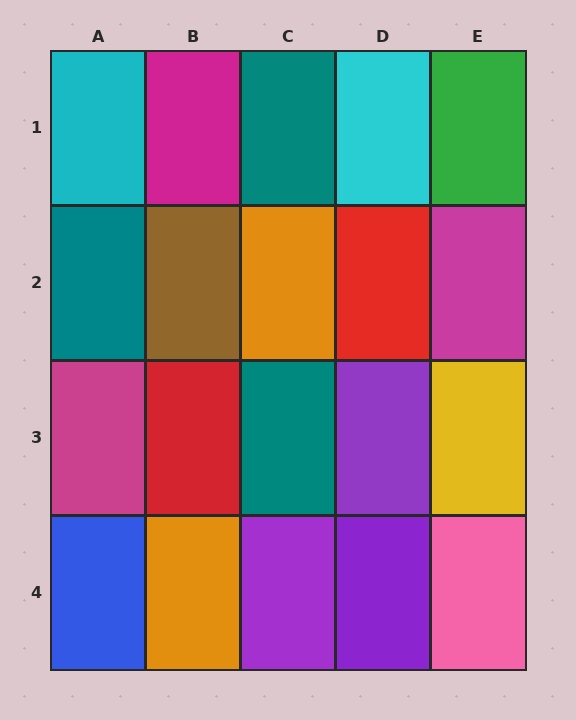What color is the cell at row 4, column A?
Blue.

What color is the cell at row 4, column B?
Orange.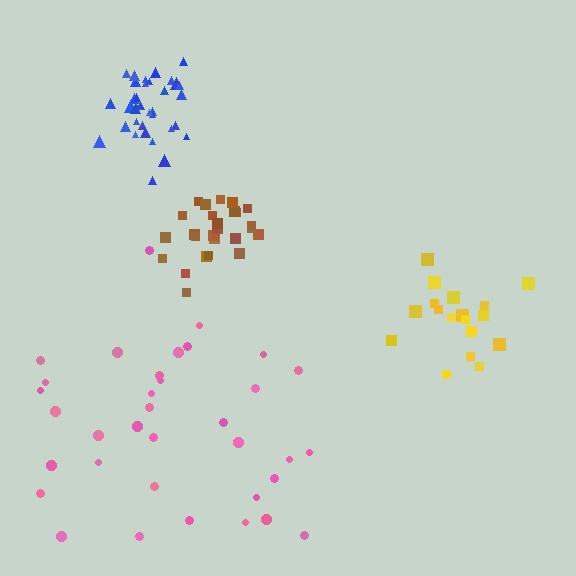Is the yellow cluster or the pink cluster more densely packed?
Yellow.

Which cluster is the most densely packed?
Blue.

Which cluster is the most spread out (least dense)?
Pink.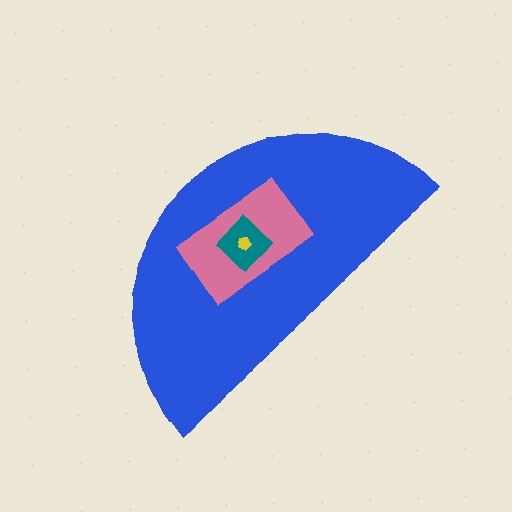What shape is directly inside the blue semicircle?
The pink rectangle.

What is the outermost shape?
The blue semicircle.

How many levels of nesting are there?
4.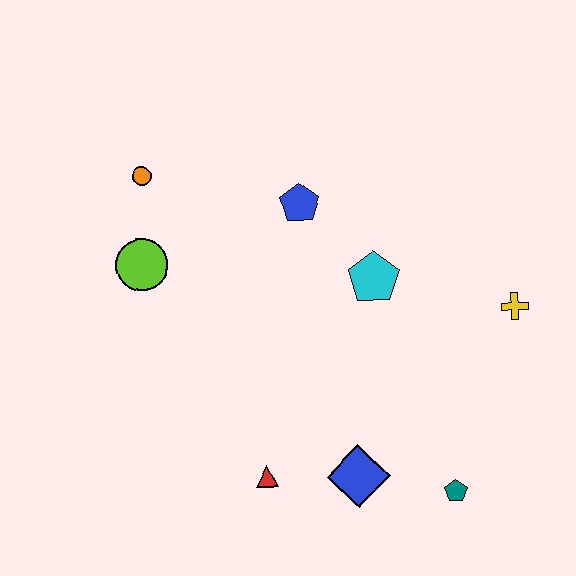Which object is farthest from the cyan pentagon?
The orange circle is farthest from the cyan pentagon.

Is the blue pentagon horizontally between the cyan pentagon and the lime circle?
Yes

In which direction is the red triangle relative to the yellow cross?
The red triangle is to the left of the yellow cross.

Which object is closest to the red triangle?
The blue diamond is closest to the red triangle.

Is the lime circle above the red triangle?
Yes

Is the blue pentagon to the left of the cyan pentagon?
Yes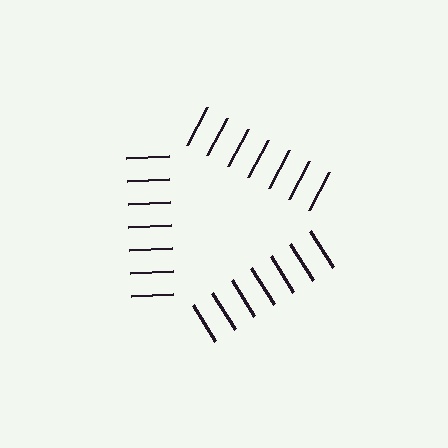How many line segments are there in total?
21 — 7 along each of the 3 edges.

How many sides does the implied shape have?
3 sides — the line-ends trace a triangle.